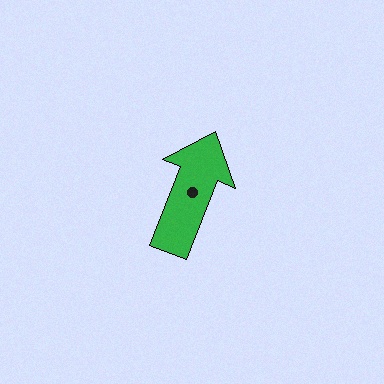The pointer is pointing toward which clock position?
Roughly 1 o'clock.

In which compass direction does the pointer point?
North.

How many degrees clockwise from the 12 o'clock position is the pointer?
Approximately 21 degrees.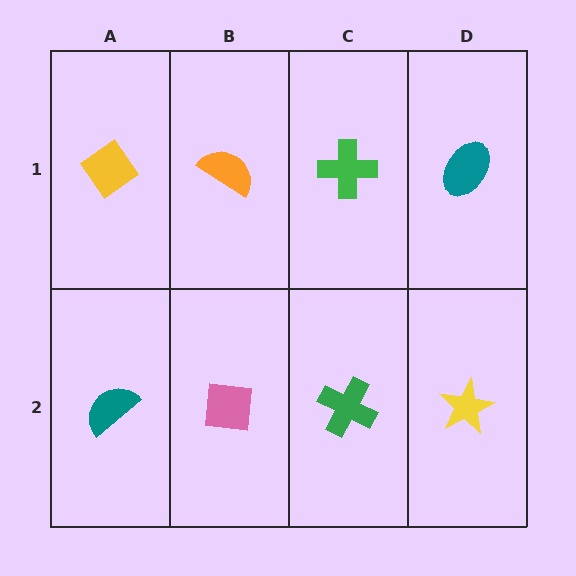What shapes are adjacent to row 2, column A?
A yellow diamond (row 1, column A), a pink square (row 2, column B).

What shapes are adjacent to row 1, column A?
A teal semicircle (row 2, column A), an orange semicircle (row 1, column B).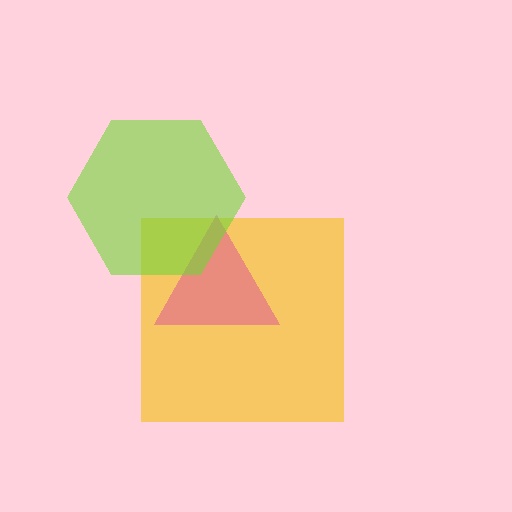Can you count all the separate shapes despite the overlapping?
Yes, there are 3 separate shapes.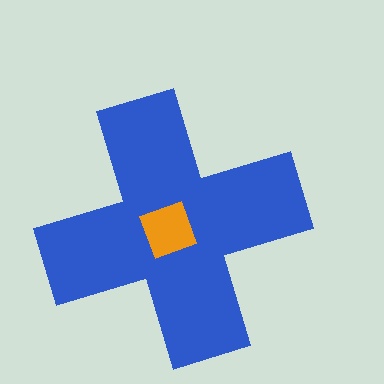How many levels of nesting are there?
2.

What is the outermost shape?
The blue cross.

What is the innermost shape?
The orange square.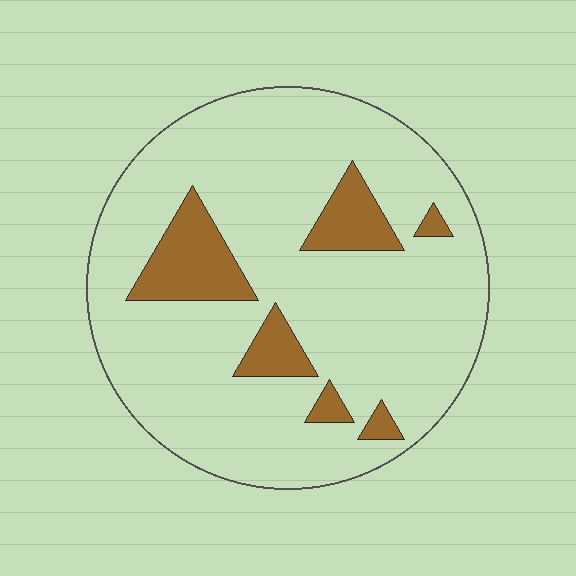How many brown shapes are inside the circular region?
6.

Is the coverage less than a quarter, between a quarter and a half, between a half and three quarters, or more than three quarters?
Less than a quarter.